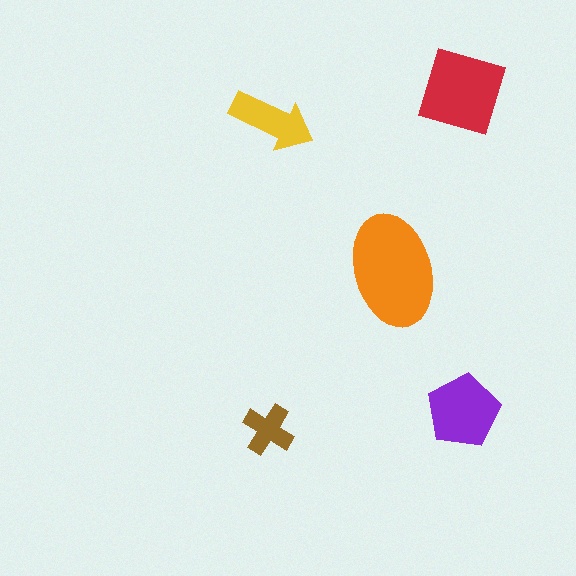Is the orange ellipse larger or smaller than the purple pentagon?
Larger.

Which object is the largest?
The orange ellipse.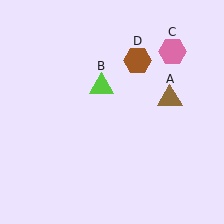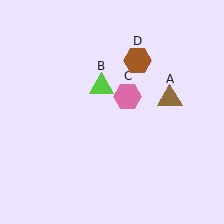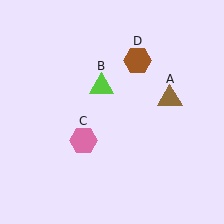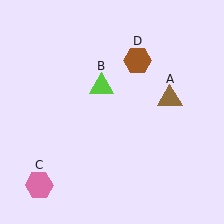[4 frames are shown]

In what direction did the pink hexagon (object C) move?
The pink hexagon (object C) moved down and to the left.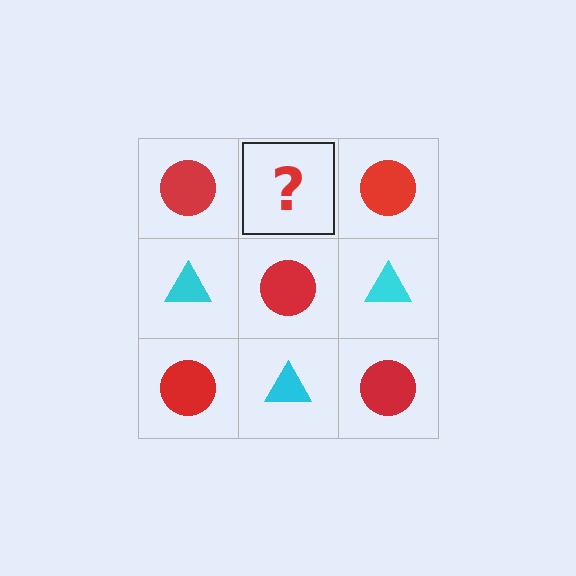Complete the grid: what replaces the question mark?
The question mark should be replaced with a cyan triangle.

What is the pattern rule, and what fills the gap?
The rule is that it alternates red circle and cyan triangle in a checkerboard pattern. The gap should be filled with a cyan triangle.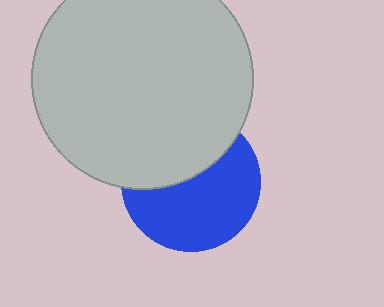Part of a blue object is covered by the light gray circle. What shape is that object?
It is a circle.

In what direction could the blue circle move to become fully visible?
The blue circle could move down. That would shift it out from behind the light gray circle entirely.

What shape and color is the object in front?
The object in front is a light gray circle.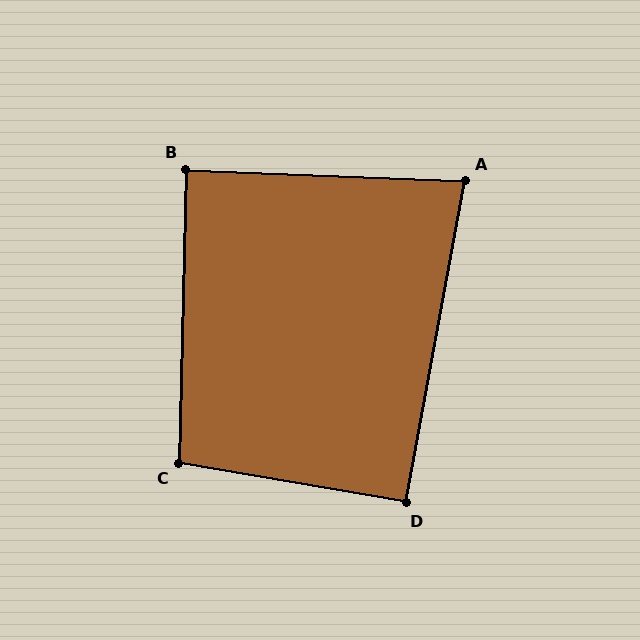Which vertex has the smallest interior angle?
A, at approximately 82 degrees.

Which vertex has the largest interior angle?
C, at approximately 98 degrees.